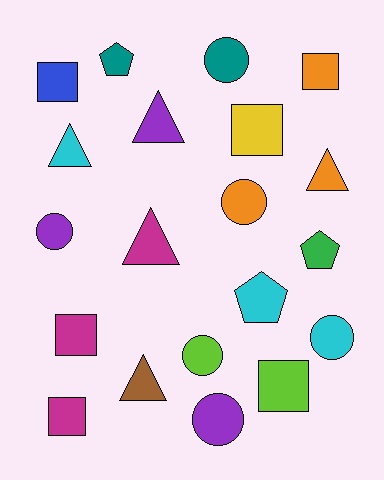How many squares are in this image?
There are 6 squares.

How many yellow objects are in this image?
There is 1 yellow object.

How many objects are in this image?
There are 20 objects.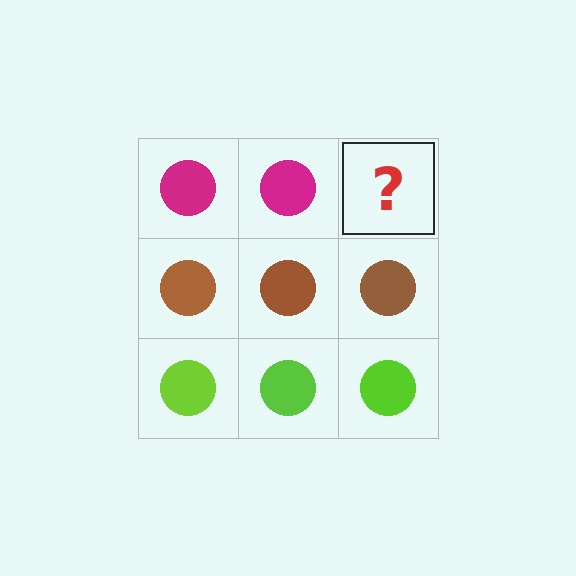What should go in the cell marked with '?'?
The missing cell should contain a magenta circle.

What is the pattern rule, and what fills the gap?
The rule is that each row has a consistent color. The gap should be filled with a magenta circle.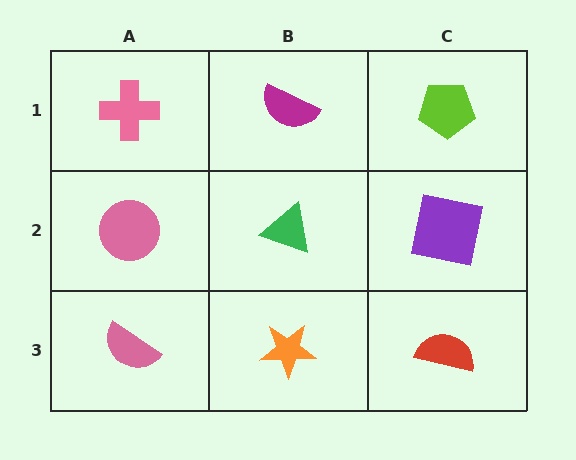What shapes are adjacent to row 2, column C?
A lime pentagon (row 1, column C), a red semicircle (row 3, column C), a green triangle (row 2, column B).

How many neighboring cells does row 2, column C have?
3.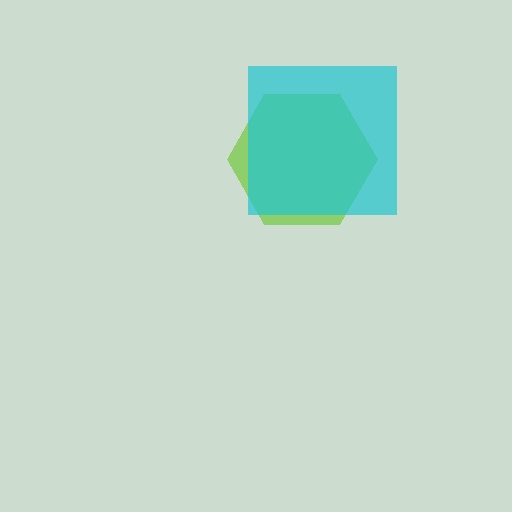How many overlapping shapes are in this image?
There are 2 overlapping shapes in the image.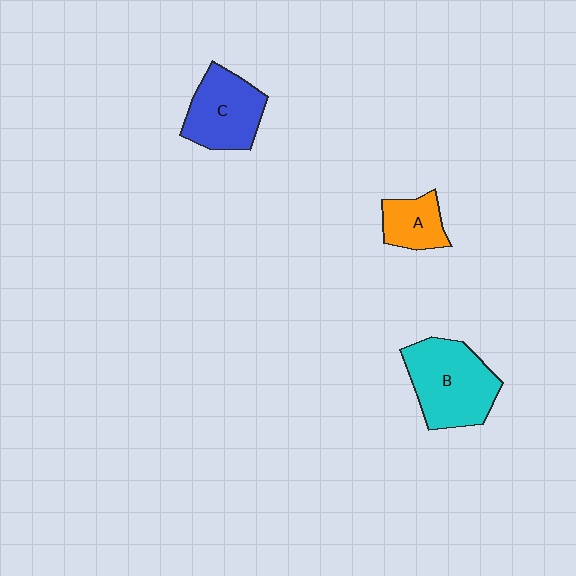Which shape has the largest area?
Shape B (cyan).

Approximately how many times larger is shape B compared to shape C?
Approximately 1.3 times.